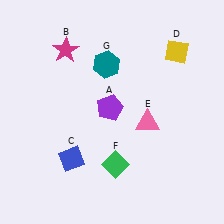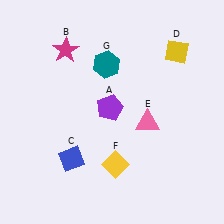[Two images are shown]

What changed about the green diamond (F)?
In Image 1, F is green. In Image 2, it changed to yellow.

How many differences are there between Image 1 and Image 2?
There is 1 difference between the two images.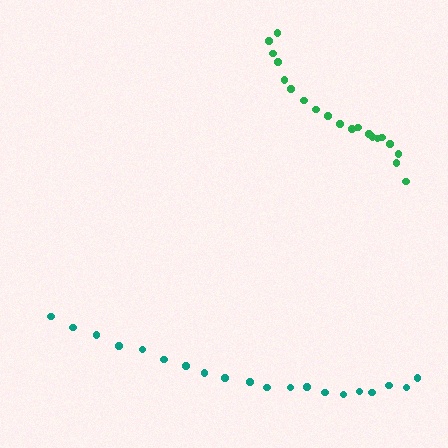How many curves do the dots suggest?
There are 2 distinct paths.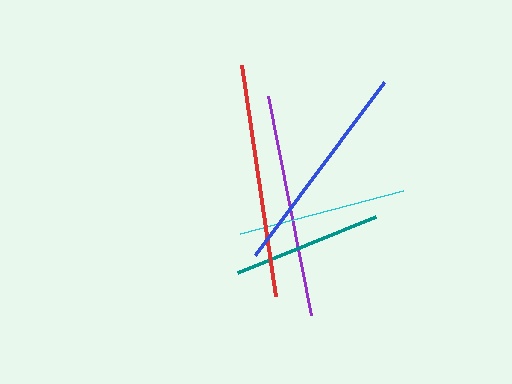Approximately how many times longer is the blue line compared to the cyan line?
The blue line is approximately 1.3 times the length of the cyan line.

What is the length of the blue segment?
The blue segment is approximately 216 pixels long.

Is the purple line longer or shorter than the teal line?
The purple line is longer than the teal line.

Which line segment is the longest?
The red line is the longest at approximately 233 pixels.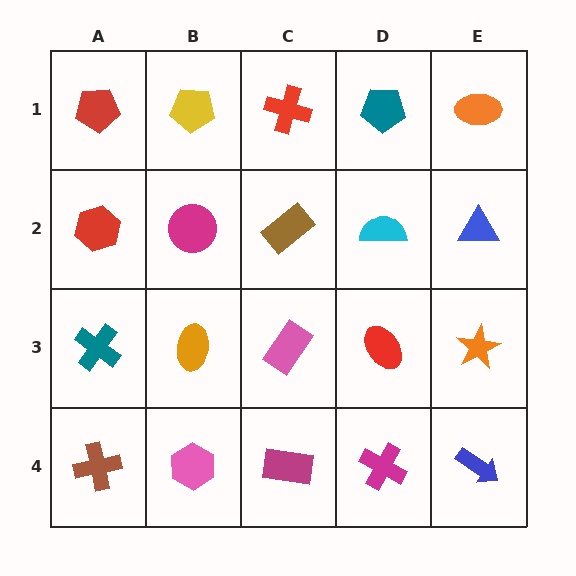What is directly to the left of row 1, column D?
A red cross.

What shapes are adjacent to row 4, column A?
A teal cross (row 3, column A), a pink hexagon (row 4, column B).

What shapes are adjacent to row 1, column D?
A cyan semicircle (row 2, column D), a red cross (row 1, column C), an orange ellipse (row 1, column E).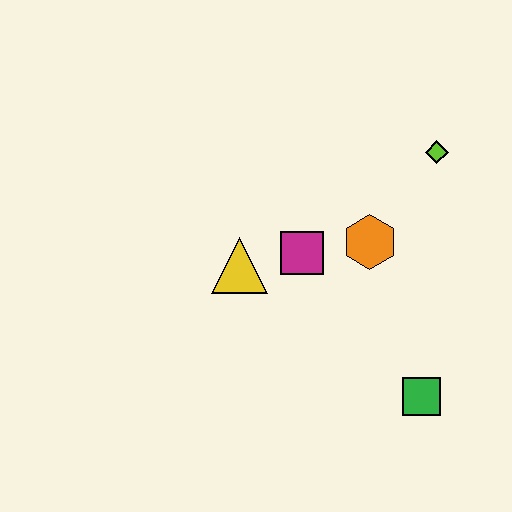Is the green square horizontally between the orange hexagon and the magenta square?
No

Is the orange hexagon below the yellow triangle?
No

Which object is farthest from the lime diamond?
The green square is farthest from the lime diamond.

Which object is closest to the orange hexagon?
The magenta square is closest to the orange hexagon.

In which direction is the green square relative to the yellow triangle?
The green square is to the right of the yellow triangle.